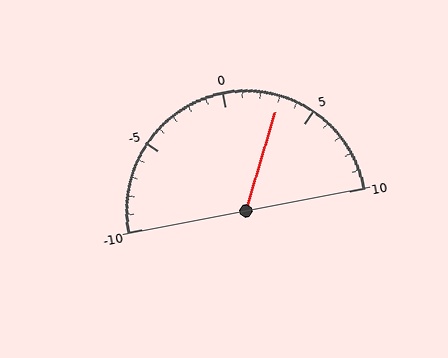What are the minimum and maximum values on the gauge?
The gauge ranges from -10 to 10.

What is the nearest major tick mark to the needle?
The nearest major tick mark is 5.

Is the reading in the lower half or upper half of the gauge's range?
The reading is in the upper half of the range (-10 to 10).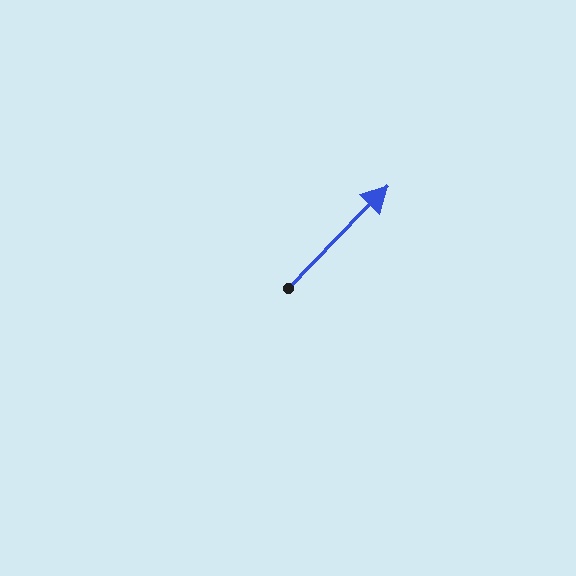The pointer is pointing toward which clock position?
Roughly 1 o'clock.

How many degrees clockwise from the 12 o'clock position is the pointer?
Approximately 44 degrees.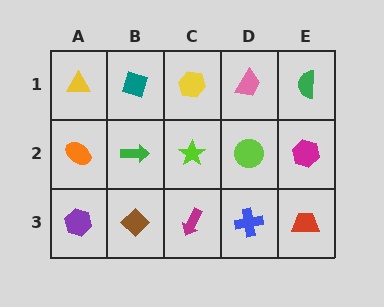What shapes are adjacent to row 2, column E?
A green semicircle (row 1, column E), a red trapezoid (row 3, column E), a lime circle (row 2, column D).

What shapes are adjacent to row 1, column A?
An orange ellipse (row 2, column A), a teal diamond (row 1, column B).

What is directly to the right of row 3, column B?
A magenta arrow.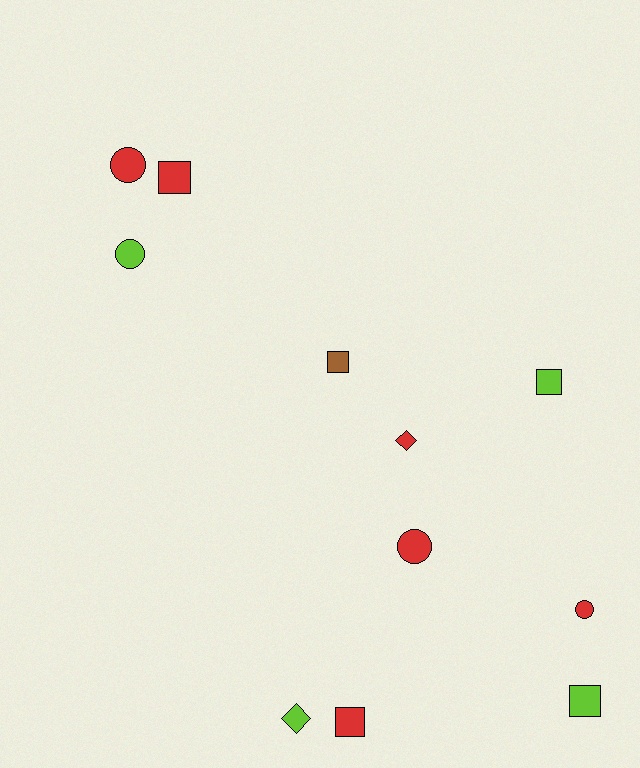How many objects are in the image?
There are 11 objects.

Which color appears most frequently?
Red, with 6 objects.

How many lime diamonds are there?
There is 1 lime diamond.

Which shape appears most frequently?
Square, with 5 objects.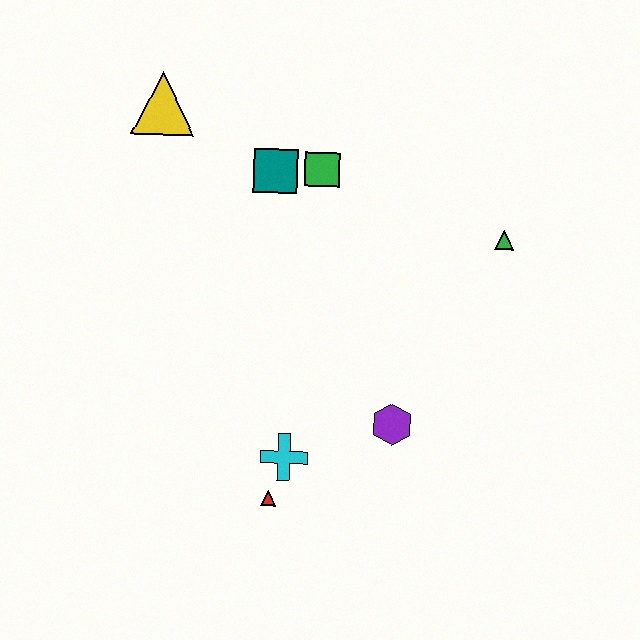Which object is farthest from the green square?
The red triangle is farthest from the green square.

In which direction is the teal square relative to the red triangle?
The teal square is above the red triangle.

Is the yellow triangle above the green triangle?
Yes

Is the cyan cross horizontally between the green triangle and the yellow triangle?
Yes